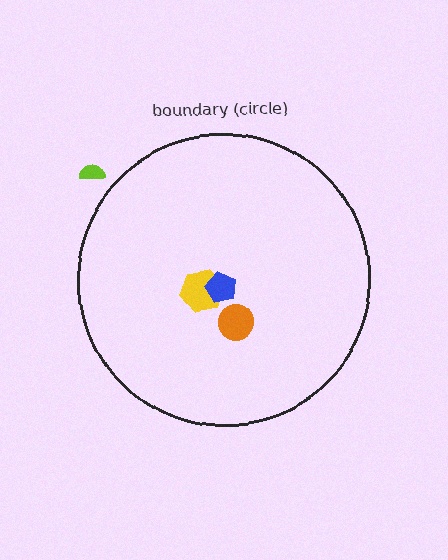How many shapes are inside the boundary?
3 inside, 1 outside.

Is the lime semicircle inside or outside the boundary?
Outside.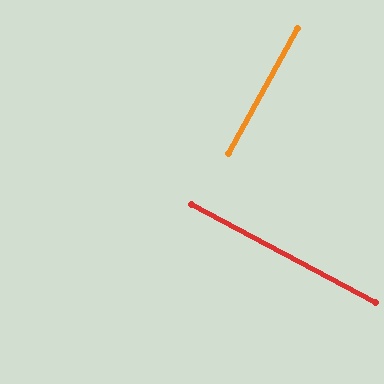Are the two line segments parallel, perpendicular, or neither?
Perpendicular — they meet at approximately 89°.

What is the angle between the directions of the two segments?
Approximately 89 degrees.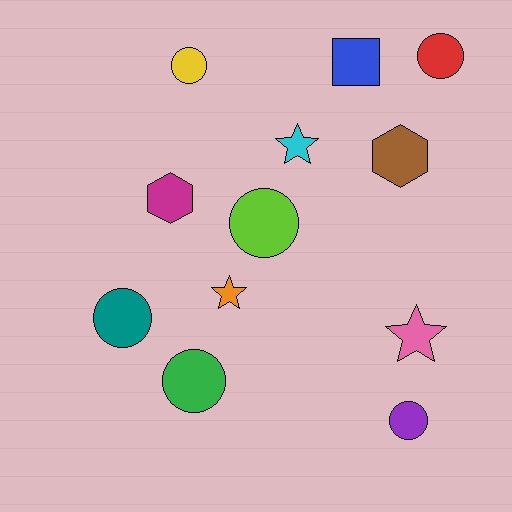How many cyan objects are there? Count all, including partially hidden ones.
There is 1 cyan object.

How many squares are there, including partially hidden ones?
There is 1 square.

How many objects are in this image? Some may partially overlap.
There are 12 objects.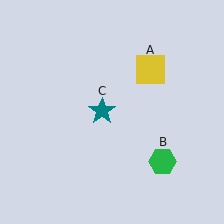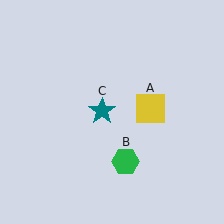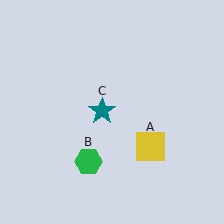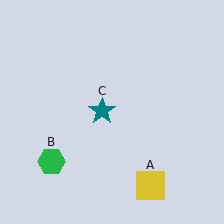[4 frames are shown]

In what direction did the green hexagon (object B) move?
The green hexagon (object B) moved left.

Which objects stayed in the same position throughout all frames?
Teal star (object C) remained stationary.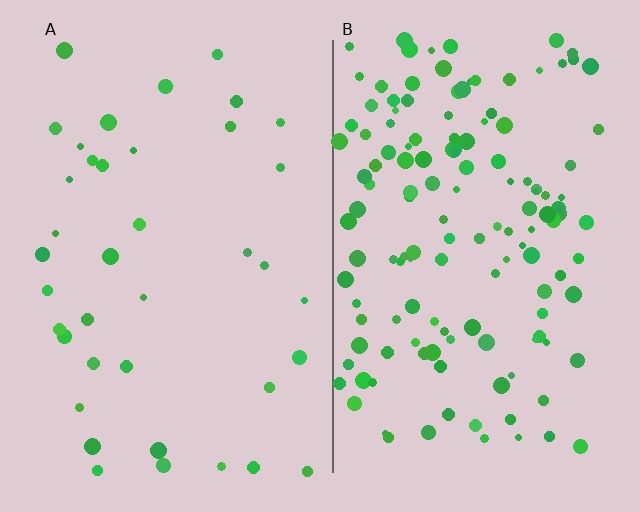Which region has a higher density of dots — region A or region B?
B (the right).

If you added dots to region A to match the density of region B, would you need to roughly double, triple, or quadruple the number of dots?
Approximately quadruple.